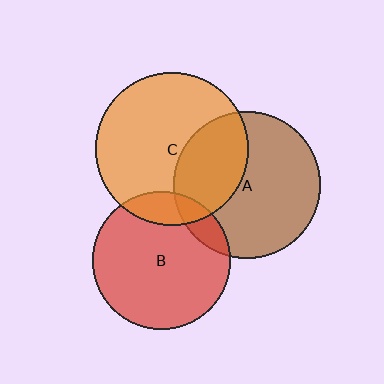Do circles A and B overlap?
Yes.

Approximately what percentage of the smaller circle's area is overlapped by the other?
Approximately 10%.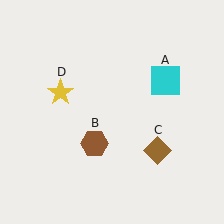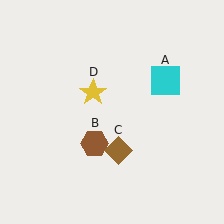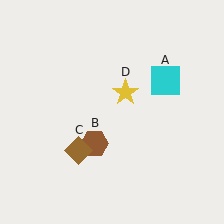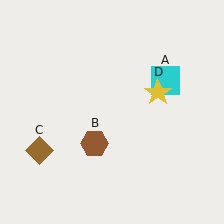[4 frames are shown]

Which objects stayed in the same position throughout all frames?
Cyan square (object A) and brown hexagon (object B) remained stationary.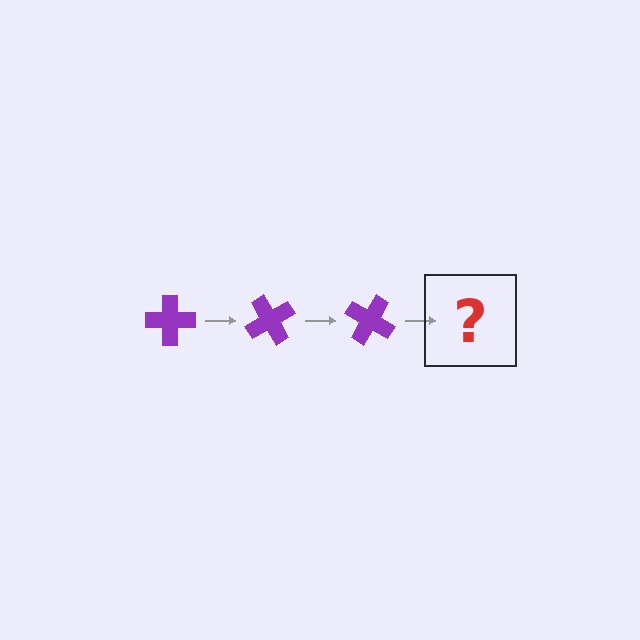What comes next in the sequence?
The next element should be a purple cross rotated 180 degrees.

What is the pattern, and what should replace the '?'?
The pattern is that the cross rotates 60 degrees each step. The '?' should be a purple cross rotated 180 degrees.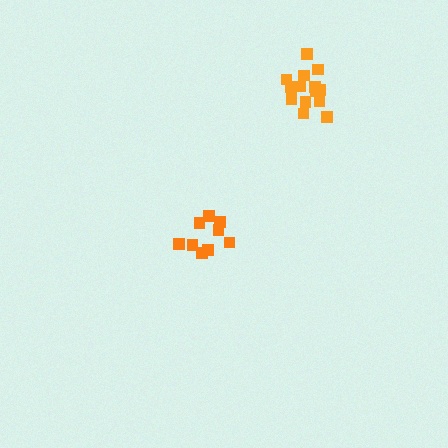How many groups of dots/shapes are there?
There are 2 groups.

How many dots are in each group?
Group 1: 9 dots, Group 2: 14 dots (23 total).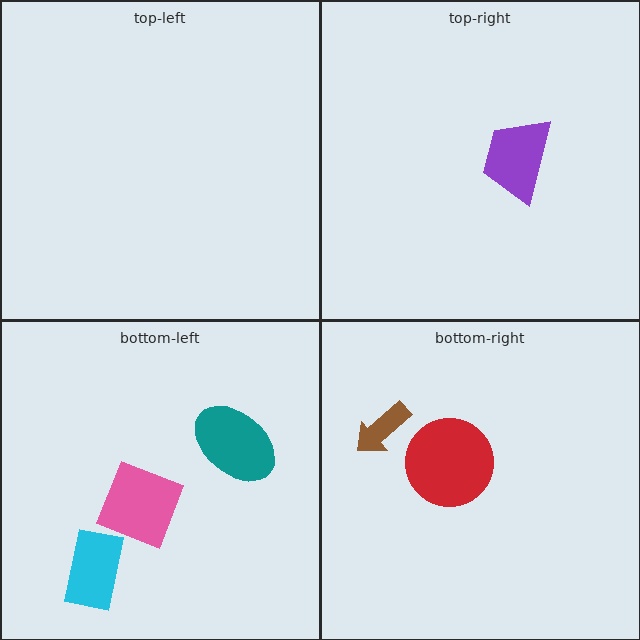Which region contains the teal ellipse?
The bottom-left region.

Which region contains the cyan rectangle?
The bottom-left region.